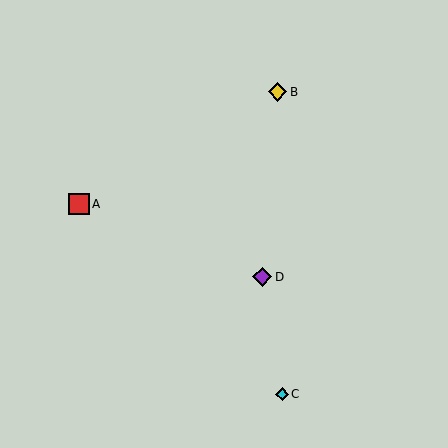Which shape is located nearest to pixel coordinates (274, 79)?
The yellow diamond (labeled B) at (277, 92) is nearest to that location.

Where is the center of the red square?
The center of the red square is at (79, 204).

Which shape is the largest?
The red square (labeled A) is the largest.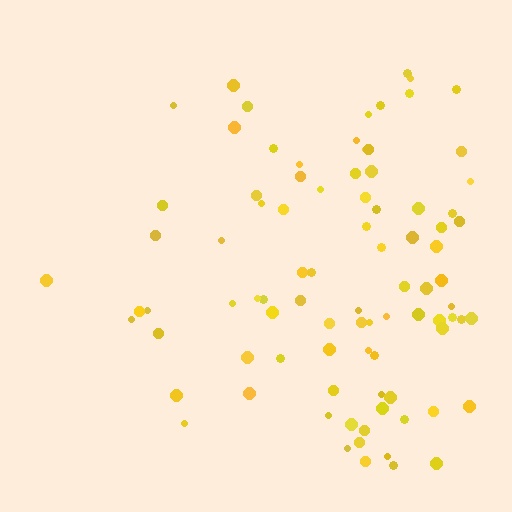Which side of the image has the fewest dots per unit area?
The left.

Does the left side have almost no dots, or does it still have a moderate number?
Still a moderate number, just noticeably fewer than the right.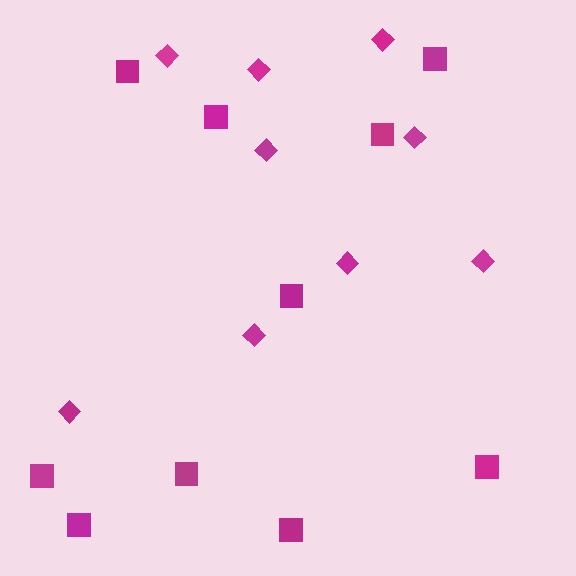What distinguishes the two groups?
There are 2 groups: one group of squares (10) and one group of diamonds (9).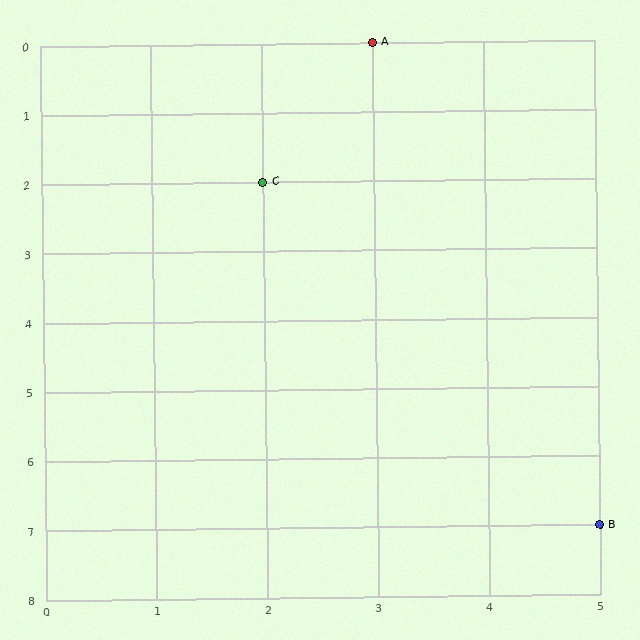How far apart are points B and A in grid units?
Points B and A are 2 columns and 7 rows apart (about 7.3 grid units diagonally).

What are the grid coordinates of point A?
Point A is at grid coordinates (3, 0).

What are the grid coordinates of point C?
Point C is at grid coordinates (2, 2).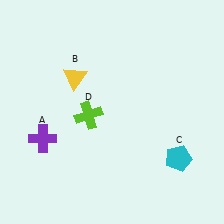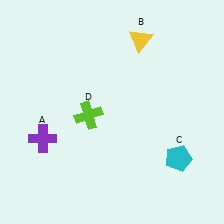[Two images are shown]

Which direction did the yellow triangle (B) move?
The yellow triangle (B) moved right.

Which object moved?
The yellow triangle (B) moved right.